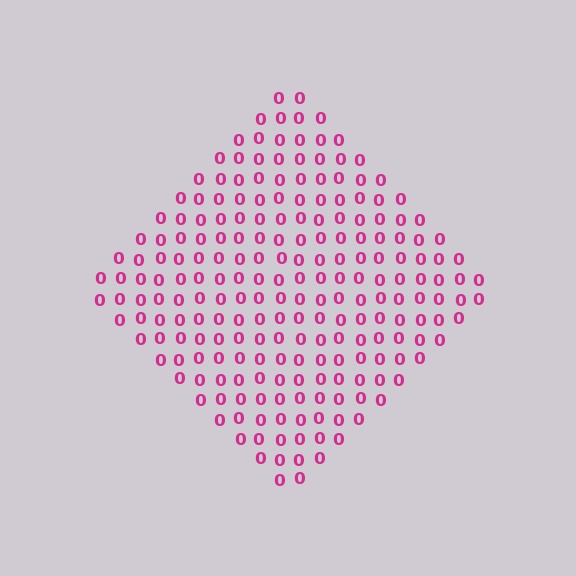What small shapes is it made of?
It is made of small digit 0's.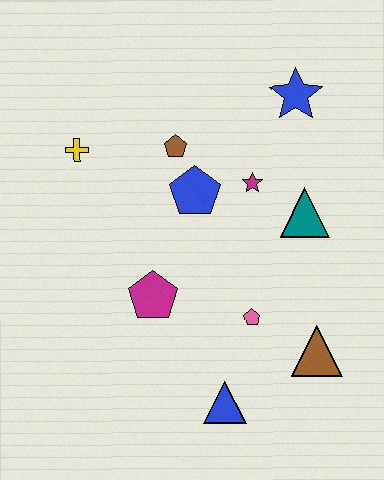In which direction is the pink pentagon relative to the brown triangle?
The pink pentagon is to the left of the brown triangle.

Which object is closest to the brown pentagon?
The blue pentagon is closest to the brown pentagon.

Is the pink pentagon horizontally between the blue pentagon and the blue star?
Yes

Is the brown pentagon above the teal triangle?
Yes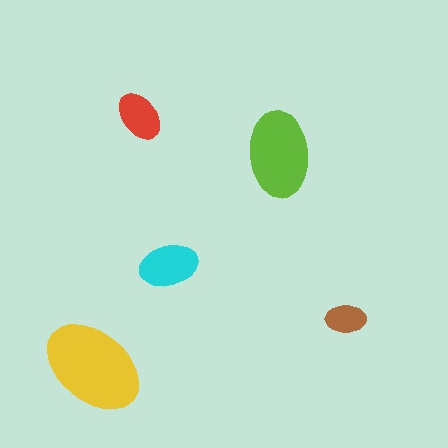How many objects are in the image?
There are 5 objects in the image.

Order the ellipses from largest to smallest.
the yellow one, the lime one, the cyan one, the red one, the brown one.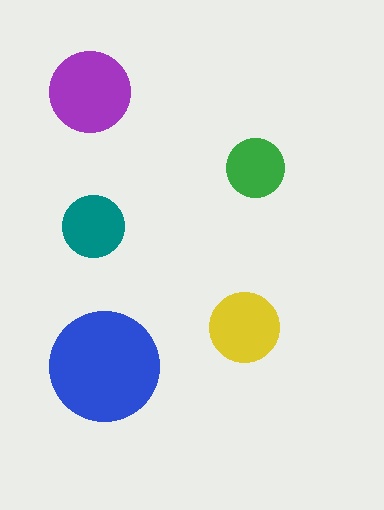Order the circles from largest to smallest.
the blue one, the purple one, the yellow one, the teal one, the green one.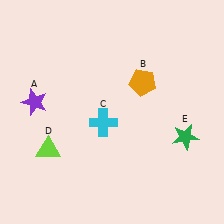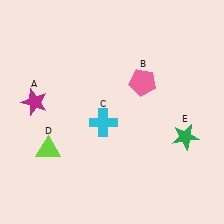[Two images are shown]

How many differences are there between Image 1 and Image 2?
There are 2 differences between the two images.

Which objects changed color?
A changed from purple to magenta. B changed from orange to pink.